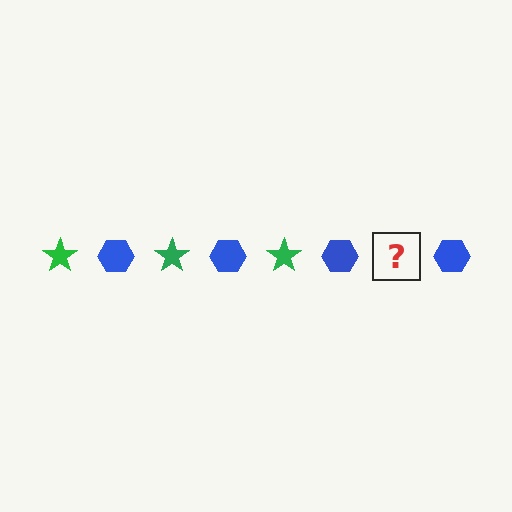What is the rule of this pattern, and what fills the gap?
The rule is that the pattern alternates between green star and blue hexagon. The gap should be filled with a green star.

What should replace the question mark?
The question mark should be replaced with a green star.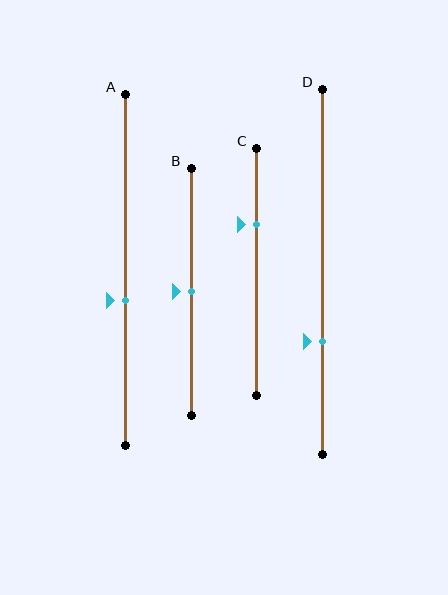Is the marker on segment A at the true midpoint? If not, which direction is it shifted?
No, the marker on segment A is shifted downward by about 9% of the segment length.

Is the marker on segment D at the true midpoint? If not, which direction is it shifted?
No, the marker on segment D is shifted downward by about 19% of the segment length.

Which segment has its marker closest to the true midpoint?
Segment B has its marker closest to the true midpoint.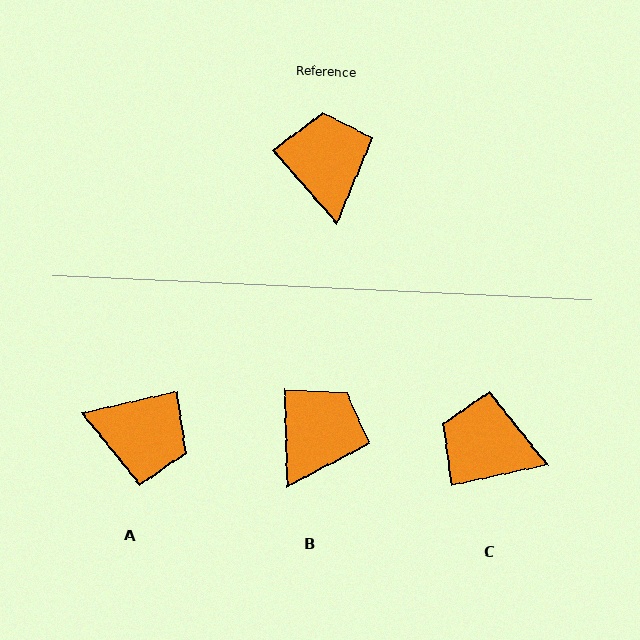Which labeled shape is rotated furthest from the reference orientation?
A, about 119 degrees away.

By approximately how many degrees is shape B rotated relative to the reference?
Approximately 39 degrees clockwise.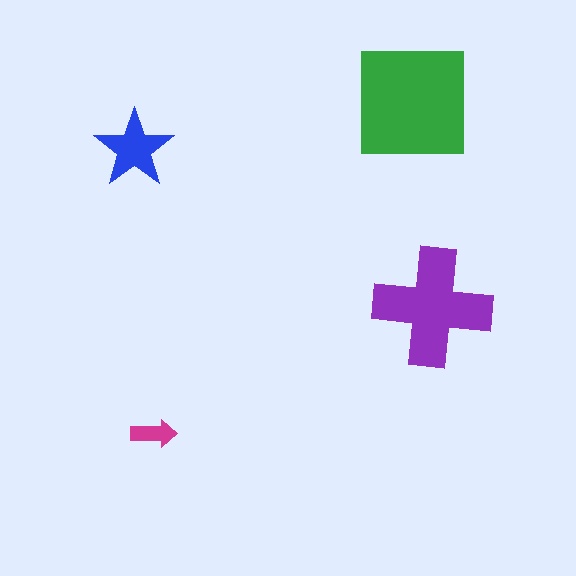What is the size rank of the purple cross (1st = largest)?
2nd.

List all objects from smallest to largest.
The magenta arrow, the blue star, the purple cross, the green square.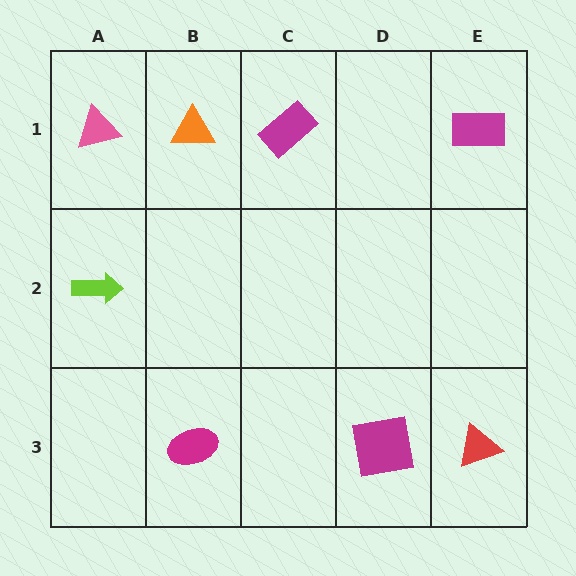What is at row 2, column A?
A lime arrow.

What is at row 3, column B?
A magenta ellipse.